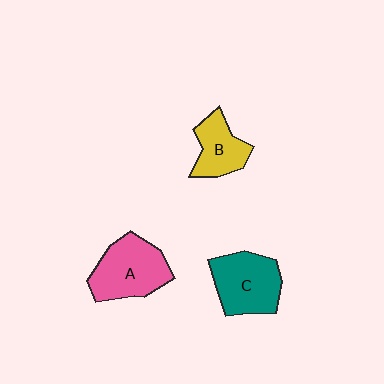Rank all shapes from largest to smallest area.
From largest to smallest: A (pink), C (teal), B (yellow).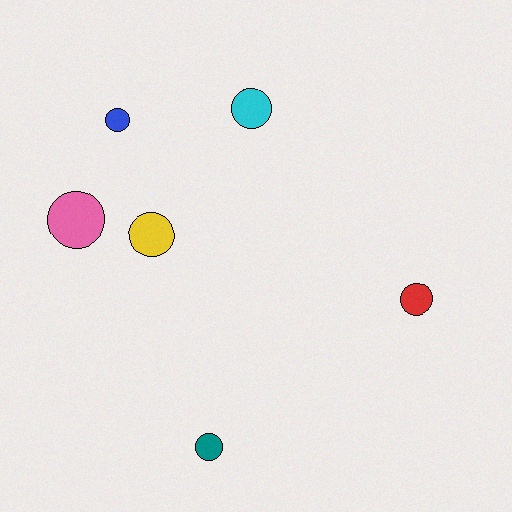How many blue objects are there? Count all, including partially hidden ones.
There is 1 blue object.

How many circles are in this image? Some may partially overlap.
There are 6 circles.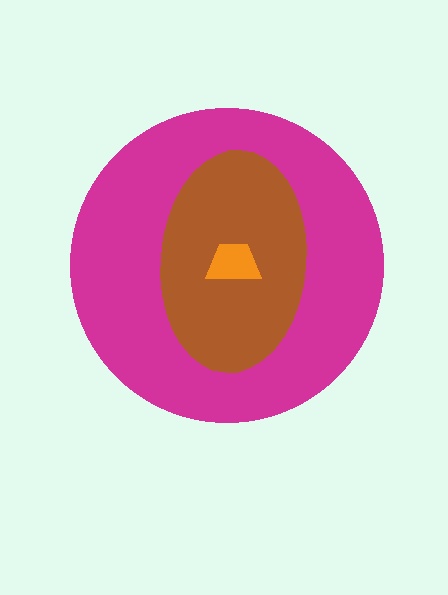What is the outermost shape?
The magenta circle.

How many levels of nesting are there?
3.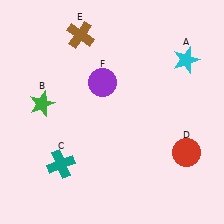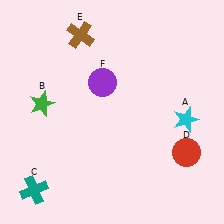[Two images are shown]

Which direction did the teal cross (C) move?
The teal cross (C) moved left.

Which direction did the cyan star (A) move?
The cyan star (A) moved down.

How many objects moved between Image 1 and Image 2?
2 objects moved between the two images.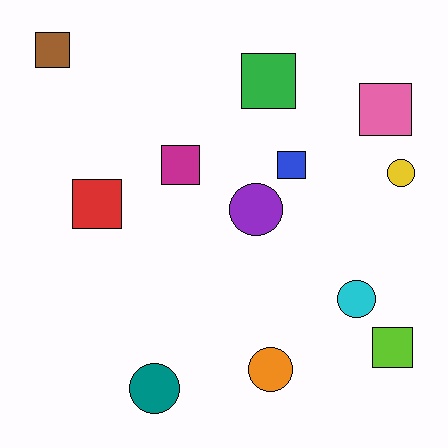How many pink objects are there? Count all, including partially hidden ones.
There is 1 pink object.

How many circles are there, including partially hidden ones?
There are 5 circles.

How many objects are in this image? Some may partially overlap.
There are 12 objects.